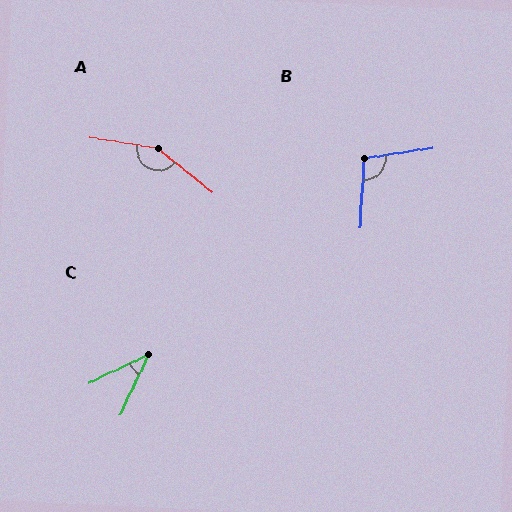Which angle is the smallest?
C, at approximately 39 degrees.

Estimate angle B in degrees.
Approximately 102 degrees.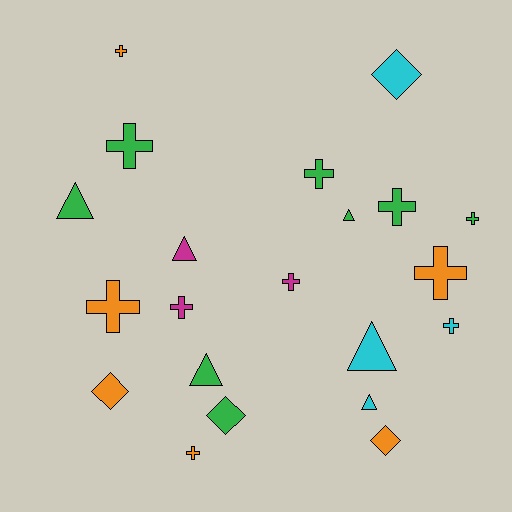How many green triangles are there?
There are 3 green triangles.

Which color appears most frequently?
Green, with 8 objects.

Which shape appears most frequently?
Cross, with 11 objects.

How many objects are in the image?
There are 21 objects.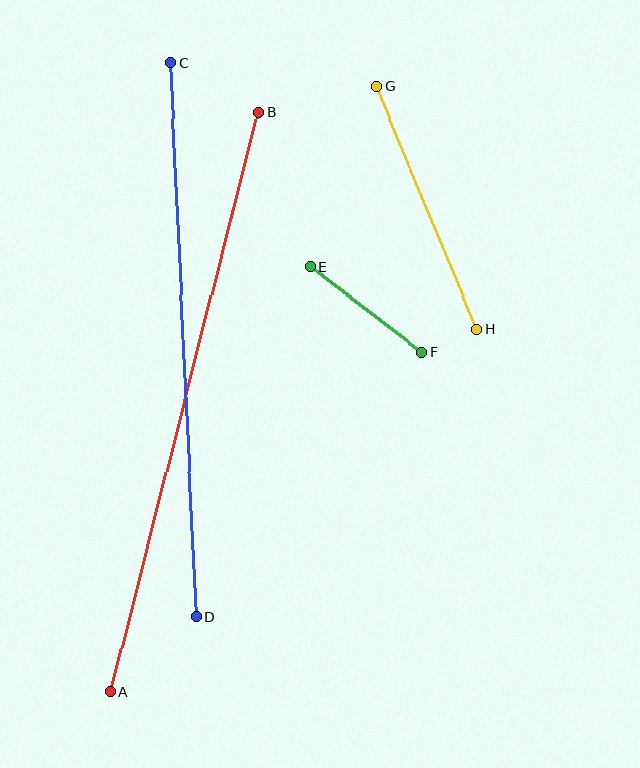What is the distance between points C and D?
The distance is approximately 555 pixels.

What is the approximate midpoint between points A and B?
The midpoint is at approximately (184, 401) pixels.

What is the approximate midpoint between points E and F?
The midpoint is at approximately (366, 309) pixels.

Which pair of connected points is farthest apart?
Points A and B are farthest apart.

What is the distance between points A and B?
The distance is approximately 598 pixels.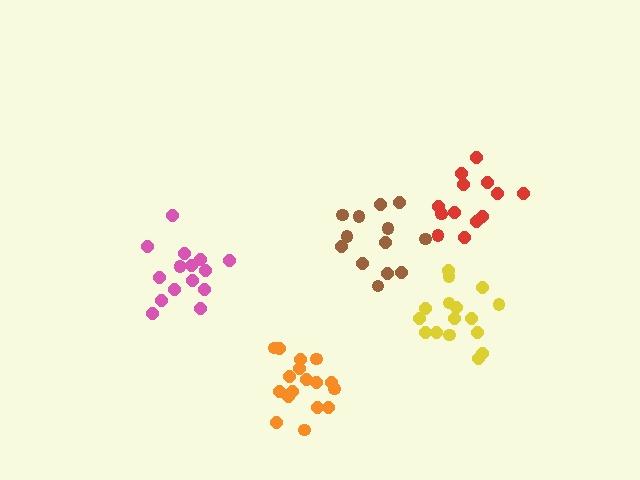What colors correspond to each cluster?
The clusters are colored: red, pink, orange, yellow, brown.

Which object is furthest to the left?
The pink cluster is leftmost.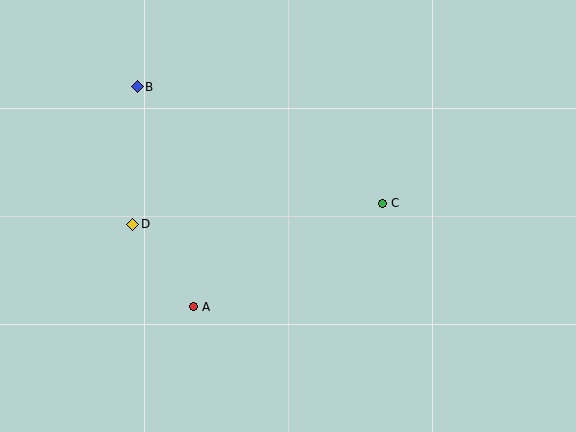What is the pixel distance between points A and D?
The distance between A and D is 103 pixels.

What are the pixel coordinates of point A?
Point A is at (194, 307).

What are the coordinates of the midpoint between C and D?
The midpoint between C and D is at (258, 214).